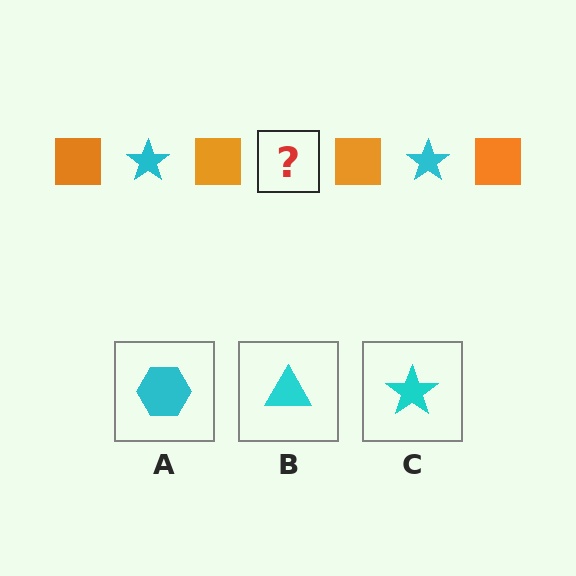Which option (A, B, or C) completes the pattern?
C.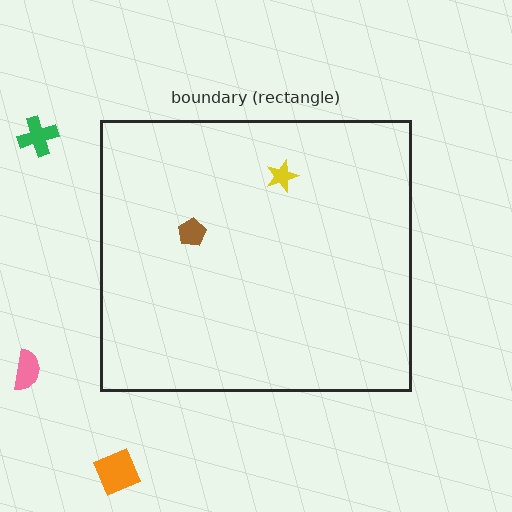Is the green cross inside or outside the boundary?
Outside.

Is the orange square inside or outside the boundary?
Outside.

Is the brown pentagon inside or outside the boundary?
Inside.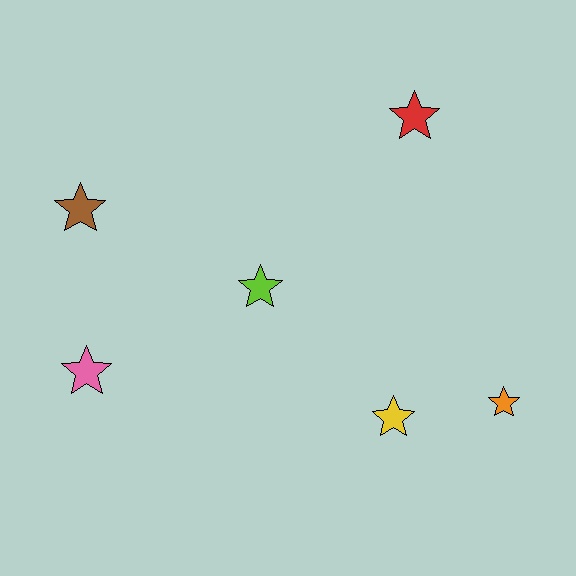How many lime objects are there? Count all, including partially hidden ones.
There is 1 lime object.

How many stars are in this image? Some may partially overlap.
There are 6 stars.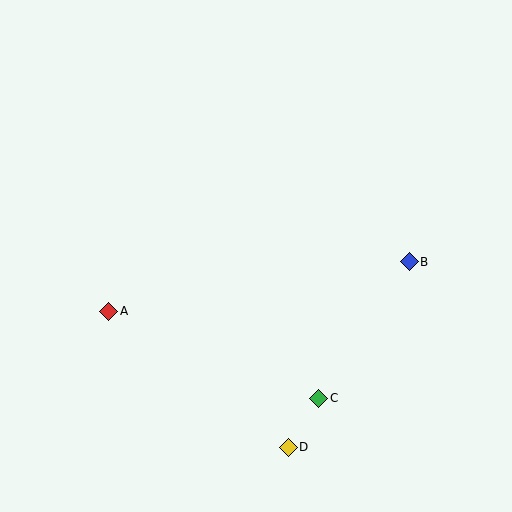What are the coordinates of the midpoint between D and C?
The midpoint between D and C is at (304, 423).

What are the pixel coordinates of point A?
Point A is at (109, 311).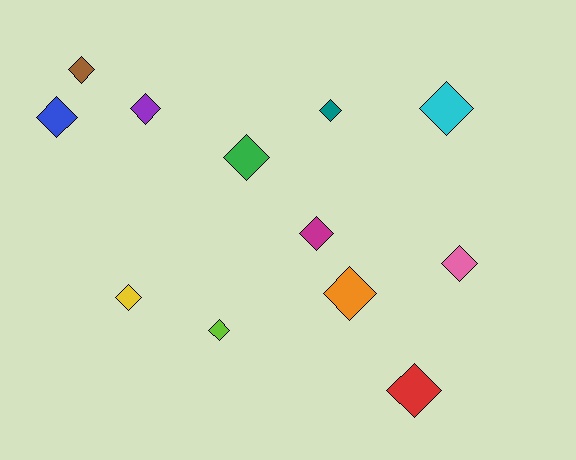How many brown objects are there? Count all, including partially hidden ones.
There is 1 brown object.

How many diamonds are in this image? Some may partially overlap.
There are 12 diamonds.